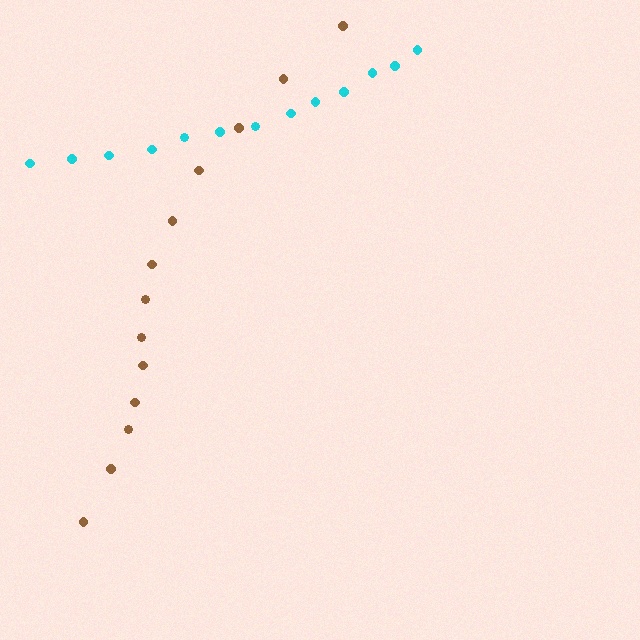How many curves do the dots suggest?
There are 2 distinct paths.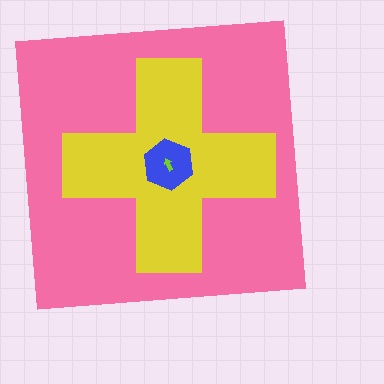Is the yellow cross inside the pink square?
Yes.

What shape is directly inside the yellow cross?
The blue hexagon.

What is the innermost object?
The lime arrow.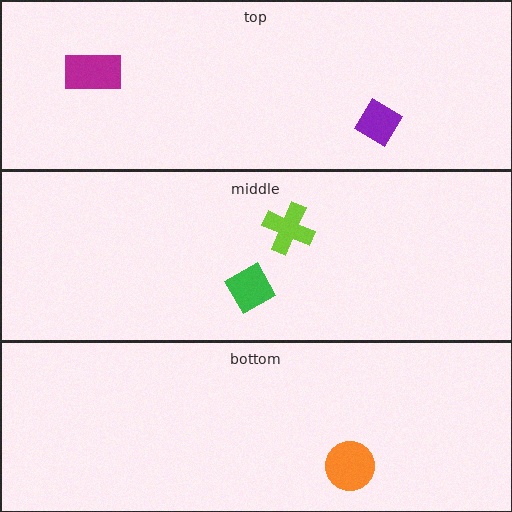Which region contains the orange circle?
The bottom region.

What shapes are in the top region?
The magenta rectangle, the purple diamond.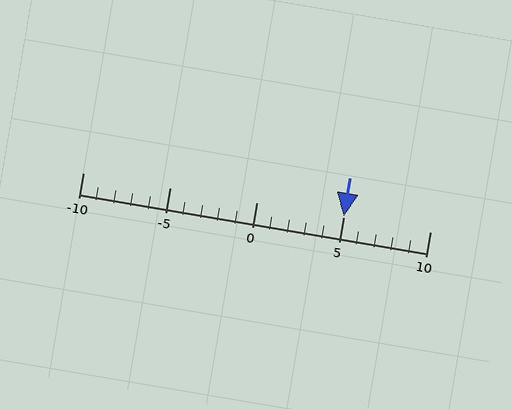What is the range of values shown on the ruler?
The ruler shows values from -10 to 10.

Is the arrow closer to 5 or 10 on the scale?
The arrow is closer to 5.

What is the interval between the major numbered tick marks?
The major tick marks are spaced 5 units apart.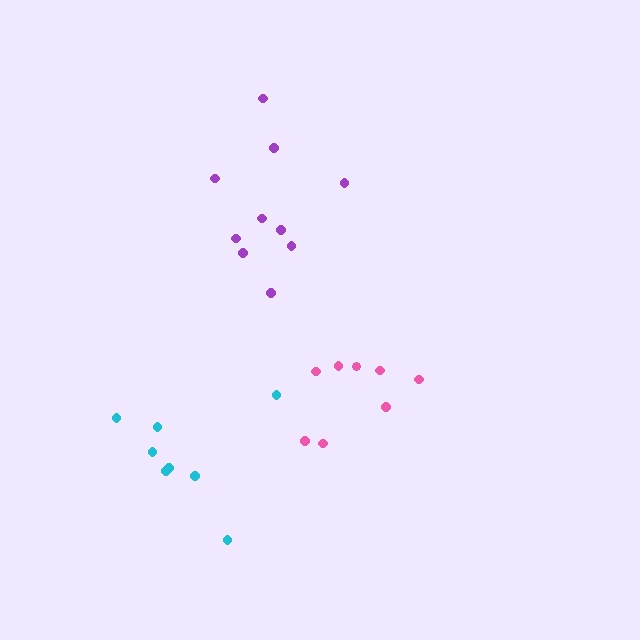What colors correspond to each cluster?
The clusters are colored: purple, pink, cyan.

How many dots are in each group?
Group 1: 10 dots, Group 2: 8 dots, Group 3: 8 dots (26 total).